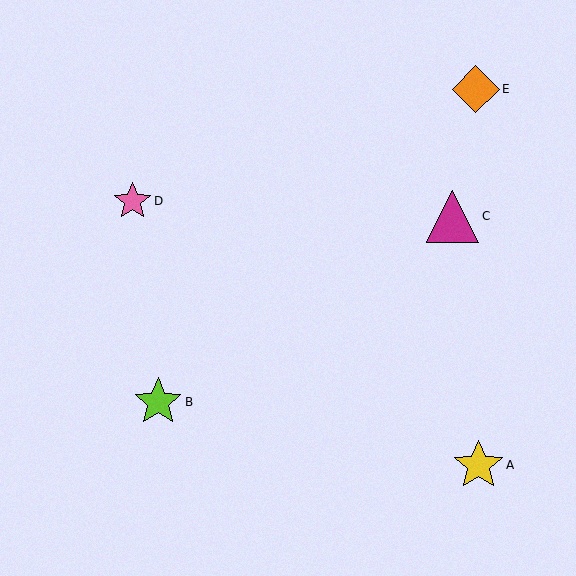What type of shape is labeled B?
Shape B is a lime star.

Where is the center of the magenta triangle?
The center of the magenta triangle is at (453, 216).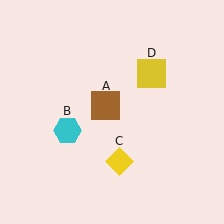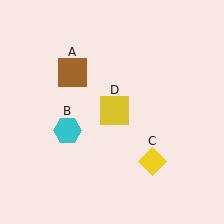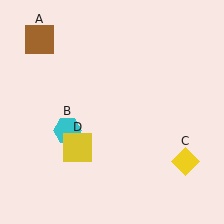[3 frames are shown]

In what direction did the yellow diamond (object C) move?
The yellow diamond (object C) moved right.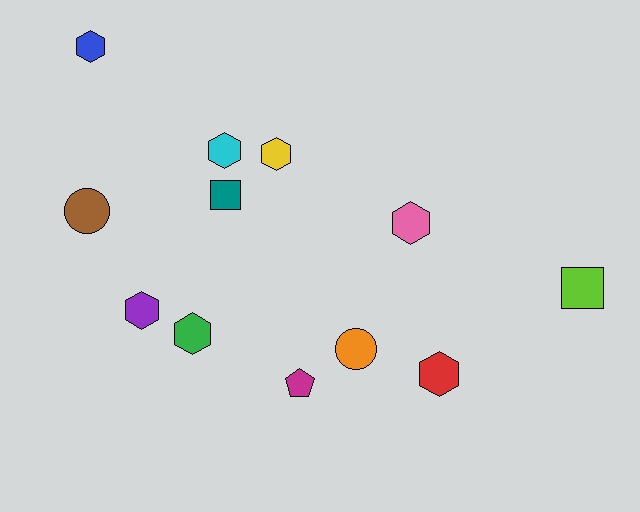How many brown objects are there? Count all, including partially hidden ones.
There is 1 brown object.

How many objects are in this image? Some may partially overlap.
There are 12 objects.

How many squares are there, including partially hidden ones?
There are 2 squares.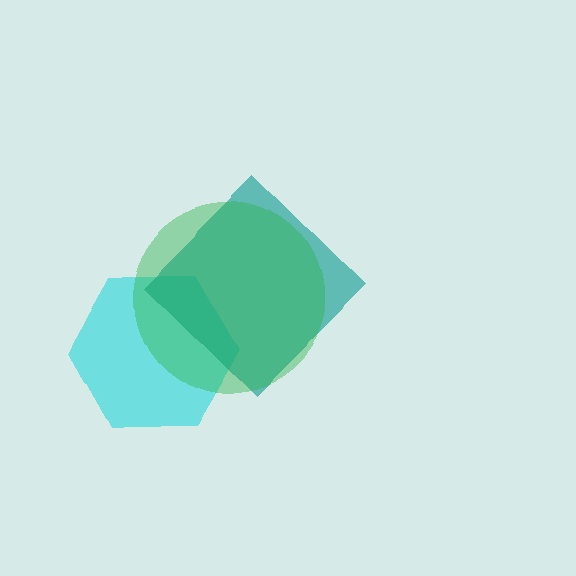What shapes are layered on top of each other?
The layered shapes are: a cyan hexagon, a teal diamond, a green circle.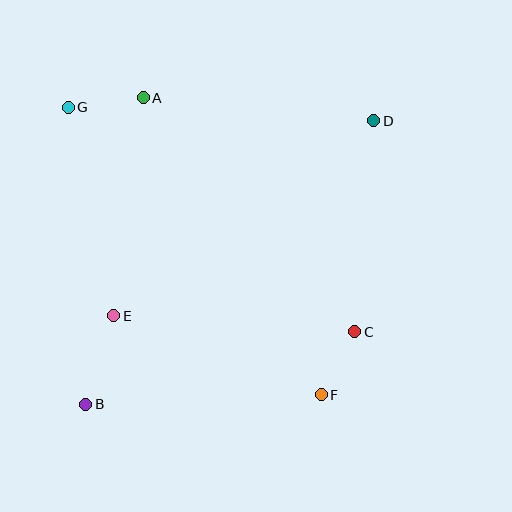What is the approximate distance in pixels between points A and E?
The distance between A and E is approximately 220 pixels.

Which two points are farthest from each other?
Points B and D are farthest from each other.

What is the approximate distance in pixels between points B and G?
The distance between B and G is approximately 298 pixels.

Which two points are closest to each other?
Points C and F are closest to each other.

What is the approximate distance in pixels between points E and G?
The distance between E and G is approximately 214 pixels.